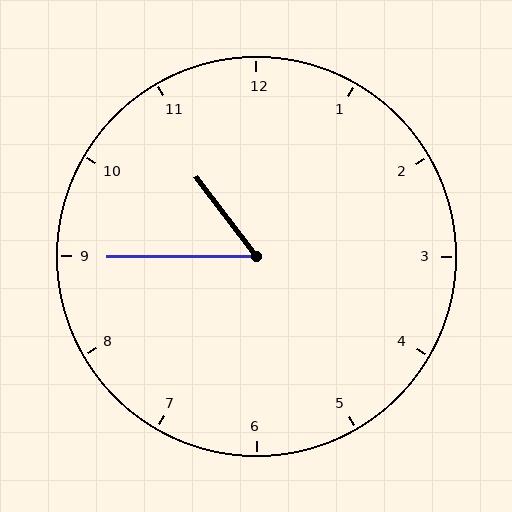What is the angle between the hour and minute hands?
Approximately 52 degrees.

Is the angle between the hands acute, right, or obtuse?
It is acute.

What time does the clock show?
10:45.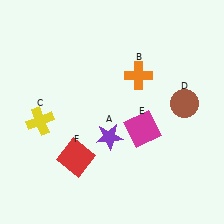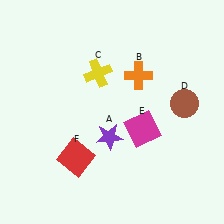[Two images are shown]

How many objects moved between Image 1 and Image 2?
1 object moved between the two images.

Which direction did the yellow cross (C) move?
The yellow cross (C) moved right.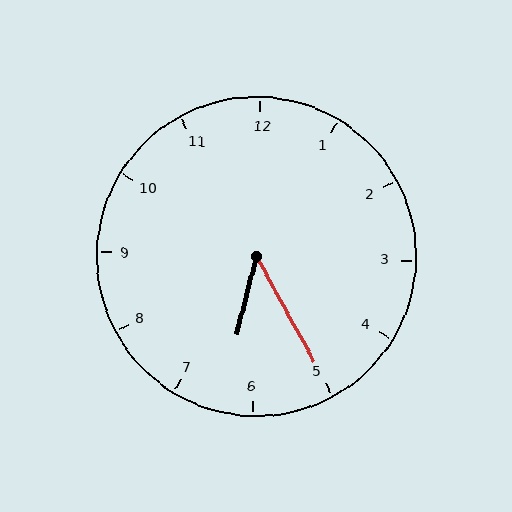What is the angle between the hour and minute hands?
Approximately 42 degrees.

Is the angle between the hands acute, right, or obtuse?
It is acute.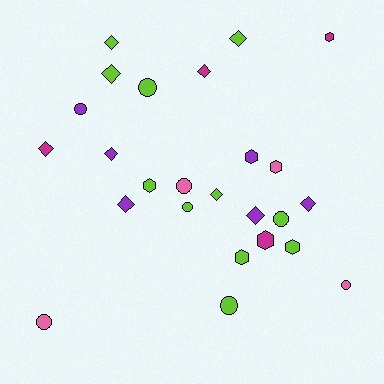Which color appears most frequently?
Lime, with 11 objects.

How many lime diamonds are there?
There are 4 lime diamonds.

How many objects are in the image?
There are 25 objects.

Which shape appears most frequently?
Diamond, with 10 objects.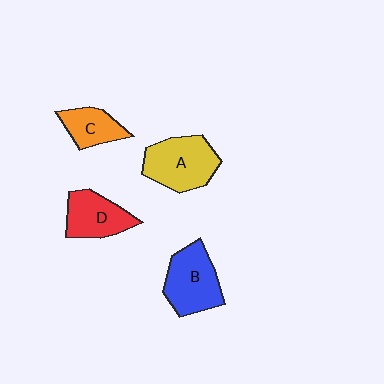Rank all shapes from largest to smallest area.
From largest to smallest: A (yellow), B (blue), D (red), C (orange).